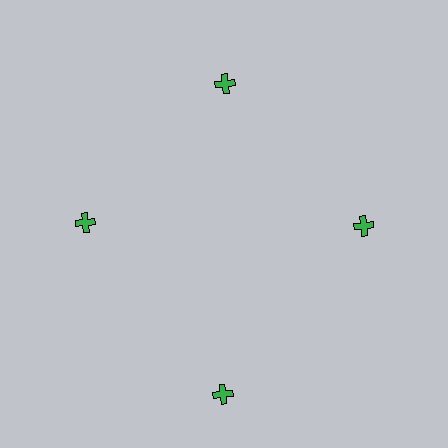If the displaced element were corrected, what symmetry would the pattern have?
It would have 4-fold rotational symmetry — the pattern would map onto itself every 90 degrees.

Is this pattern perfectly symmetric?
No. The 4 green crosses are arranged in a ring, but one element near the 6 o'clock position is pushed outward from the center, breaking the 4-fold rotational symmetry.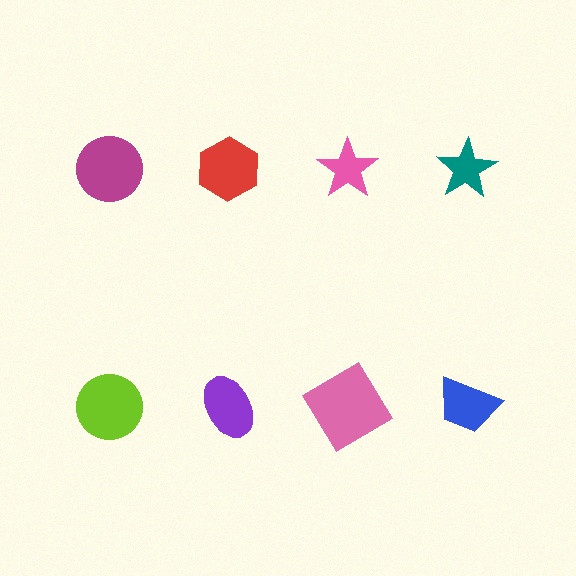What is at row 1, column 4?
A teal star.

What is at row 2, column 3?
A pink diamond.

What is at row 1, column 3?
A pink star.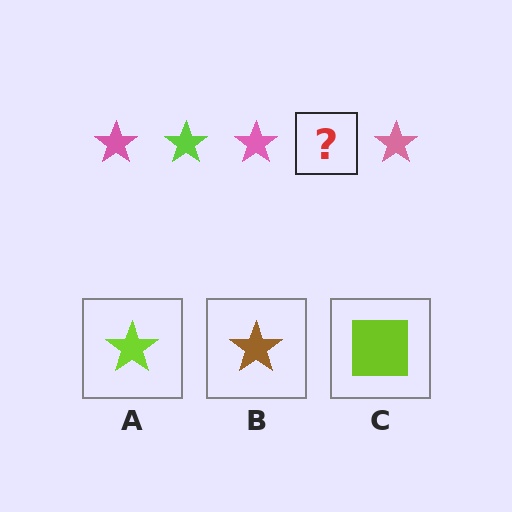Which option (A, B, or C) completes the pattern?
A.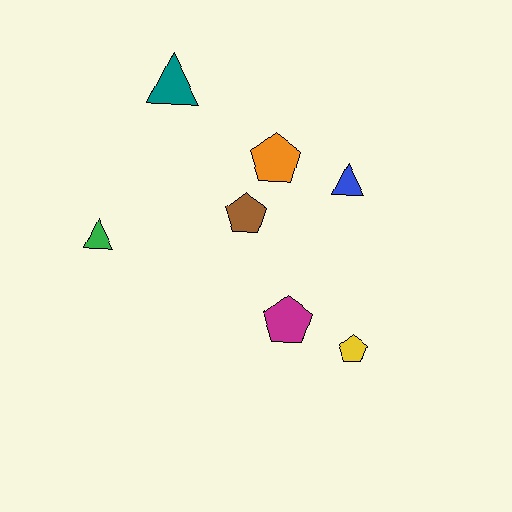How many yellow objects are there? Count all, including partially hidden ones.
There is 1 yellow object.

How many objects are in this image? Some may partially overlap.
There are 7 objects.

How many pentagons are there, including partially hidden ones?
There are 4 pentagons.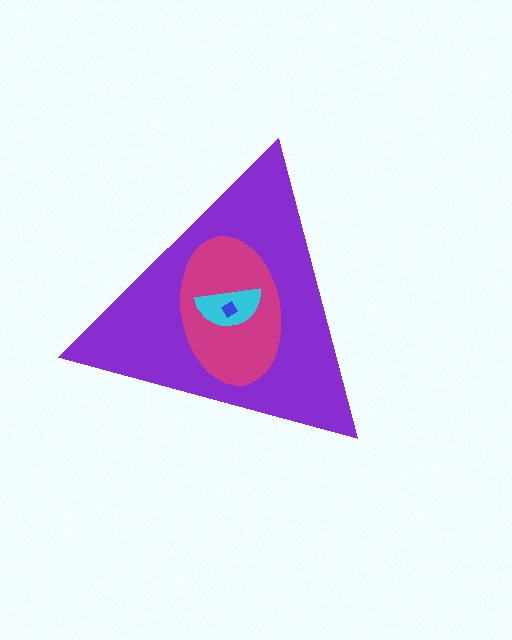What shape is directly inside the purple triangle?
The magenta ellipse.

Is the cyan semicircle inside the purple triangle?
Yes.